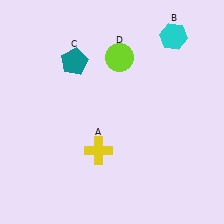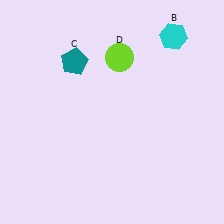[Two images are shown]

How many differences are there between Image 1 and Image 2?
There is 1 difference between the two images.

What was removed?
The yellow cross (A) was removed in Image 2.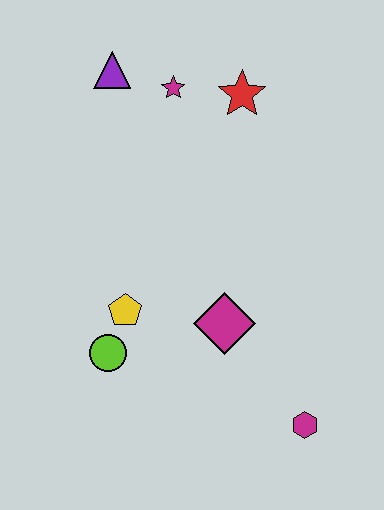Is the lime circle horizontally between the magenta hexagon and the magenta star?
No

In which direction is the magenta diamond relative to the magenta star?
The magenta diamond is below the magenta star.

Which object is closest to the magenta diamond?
The yellow pentagon is closest to the magenta diamond.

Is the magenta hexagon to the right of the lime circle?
Yes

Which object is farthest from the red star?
The magenta hexagon is farthest from the red star.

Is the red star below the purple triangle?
Yes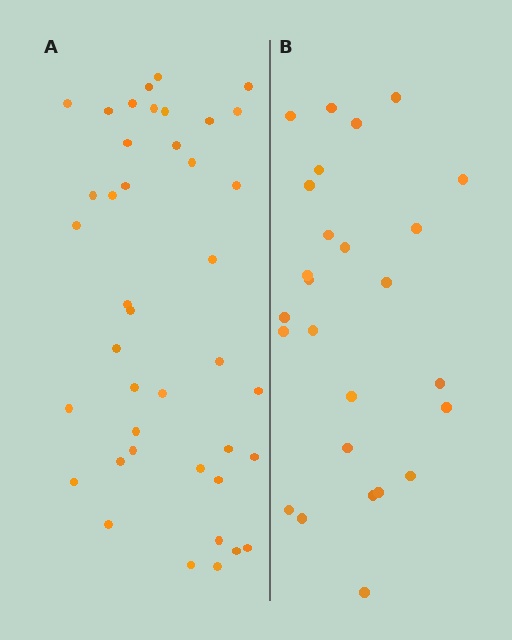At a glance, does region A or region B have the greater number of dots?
Region A (the left region) has more dots.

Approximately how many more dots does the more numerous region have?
Region A has approximately 15 more dots than region B.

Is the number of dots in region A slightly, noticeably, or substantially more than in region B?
Region A has substantially more. The ratio is roughly 1.6 to 1.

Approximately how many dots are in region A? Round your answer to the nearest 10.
About 40 dots. (The exact count is 41, which rounds to 40.)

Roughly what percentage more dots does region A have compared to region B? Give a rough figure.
About 60% more.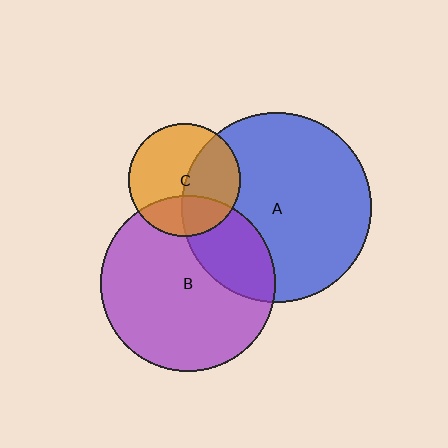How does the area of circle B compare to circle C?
Approximately 2.4 times.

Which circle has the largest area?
Circle A (blue).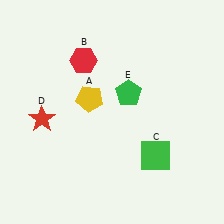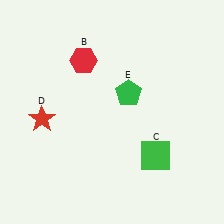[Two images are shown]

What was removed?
The yellow pentagon (A) was removed in Image 2.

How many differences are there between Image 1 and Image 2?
There is 1 difference between the two images.